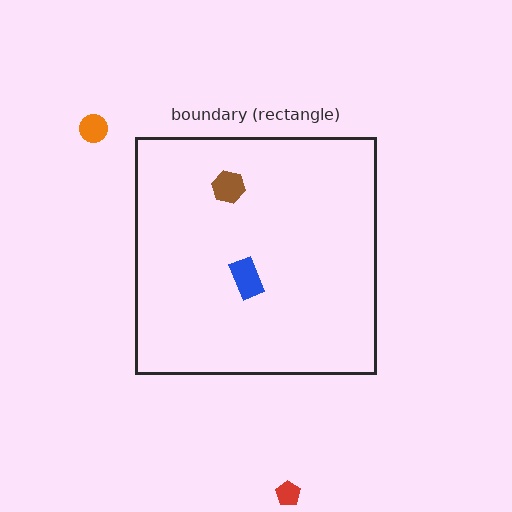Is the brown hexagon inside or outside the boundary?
Inside.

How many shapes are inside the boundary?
2 inside, 2 outside.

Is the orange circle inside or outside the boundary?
Outside.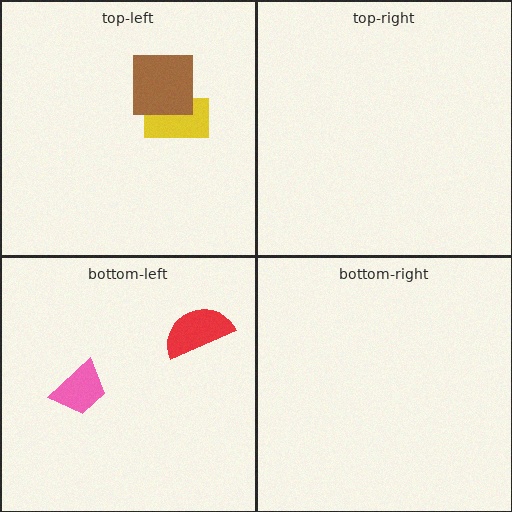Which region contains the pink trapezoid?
The bottom-left region.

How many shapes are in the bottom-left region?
2.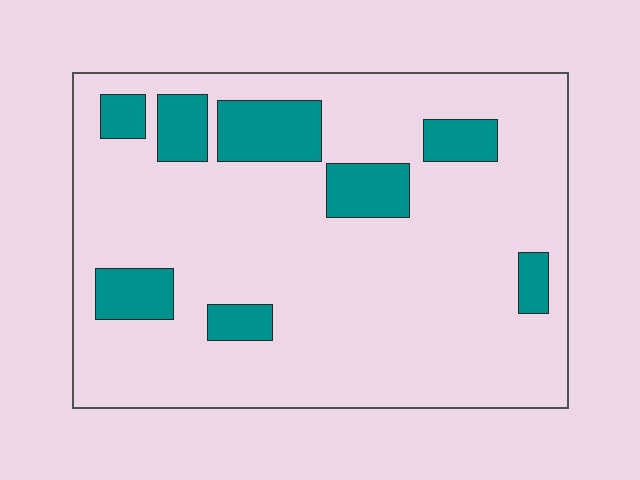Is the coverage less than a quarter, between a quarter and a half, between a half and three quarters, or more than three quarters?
Less than a quarter.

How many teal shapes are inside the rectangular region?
8.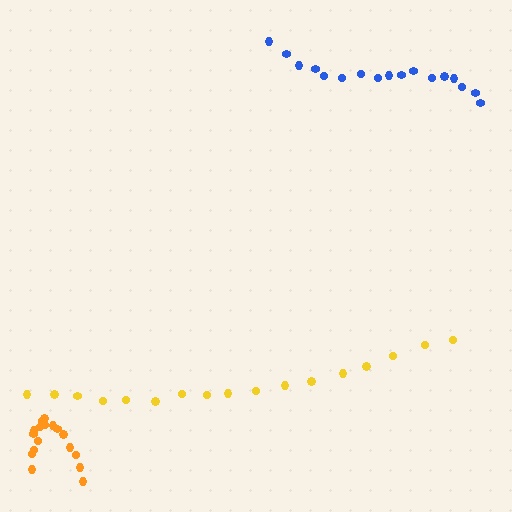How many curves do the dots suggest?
There are 3 distinct paths.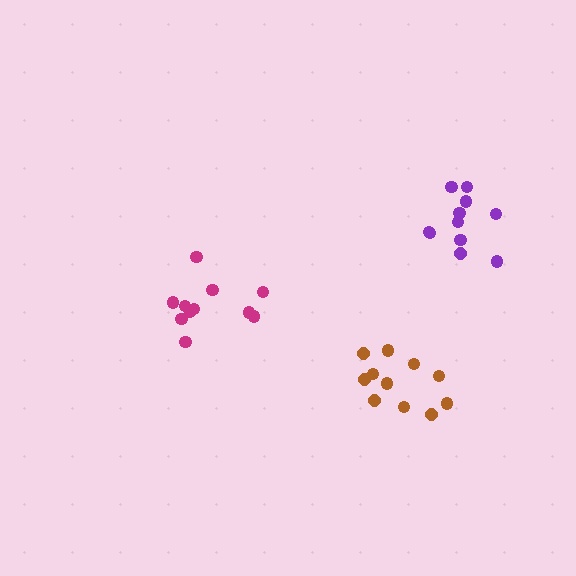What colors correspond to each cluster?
The clusters are colored: magenta, purple, brown.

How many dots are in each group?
Group 1: 11 dots, Group 2: 11 dots, Group 3: 11 dots (33 total).